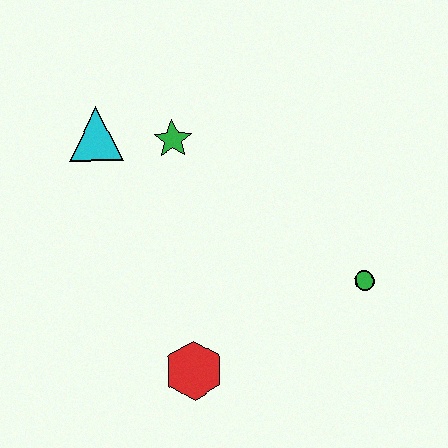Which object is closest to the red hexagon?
The green circle is closest to the red hexagon.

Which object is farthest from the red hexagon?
The cyan triangle is farthest from the red hexagon.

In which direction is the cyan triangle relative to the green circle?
The cyan triangle is to the left of the green circle.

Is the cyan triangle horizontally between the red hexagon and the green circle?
No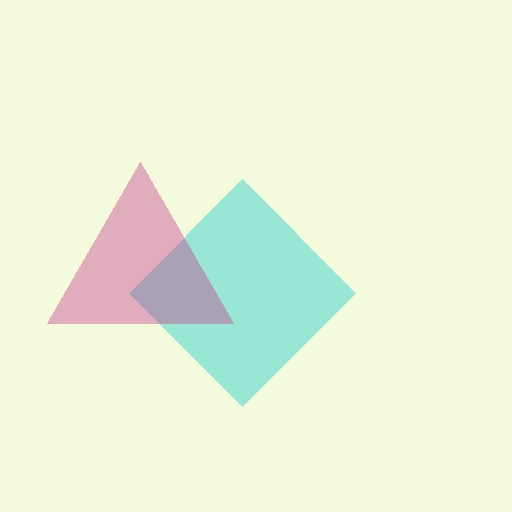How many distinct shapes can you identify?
There are 2 distinct shapes: a cyan diamond, a magenta triangle.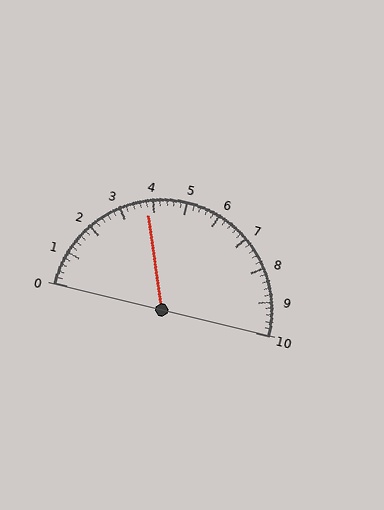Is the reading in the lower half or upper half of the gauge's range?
The reading is in the lower half of the range (0 to 10).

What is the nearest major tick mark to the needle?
The nearest major tick mark is 4.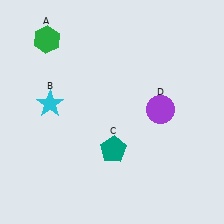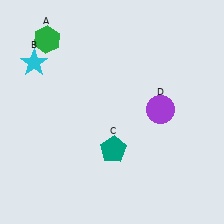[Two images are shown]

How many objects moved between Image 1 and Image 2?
1 object moved between the two images.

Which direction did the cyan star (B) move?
The cyan star (B) moved up.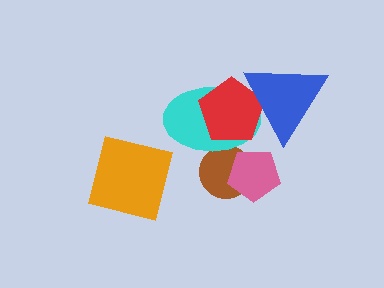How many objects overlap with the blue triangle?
2 objects overlap with the blue triangle.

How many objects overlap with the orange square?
0 objects overlap with the orange square.